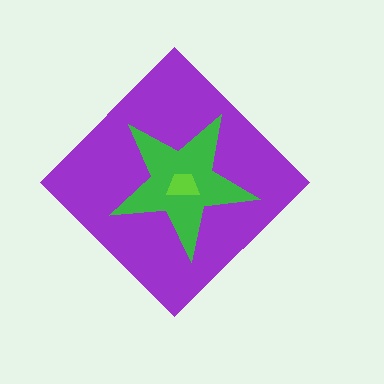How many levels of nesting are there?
3.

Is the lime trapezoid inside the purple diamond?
Yes.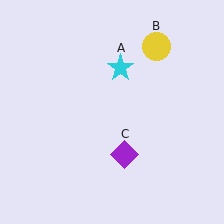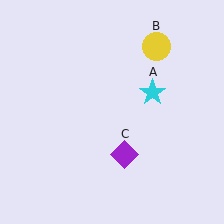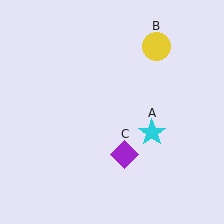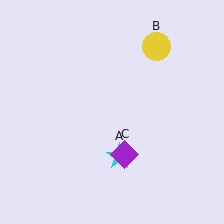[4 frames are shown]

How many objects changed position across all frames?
1 object changed position: cyan star (object A).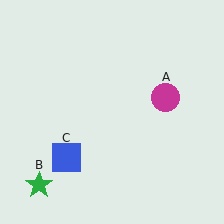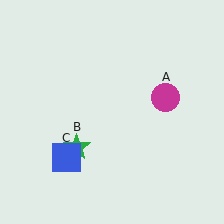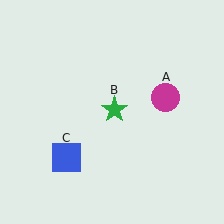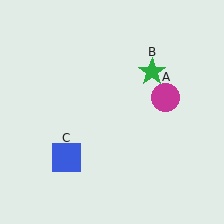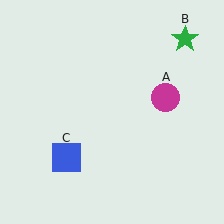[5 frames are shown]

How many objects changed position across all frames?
1 object changed position: green star (object B).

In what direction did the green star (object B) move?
The green star (object B) moved up and to the right.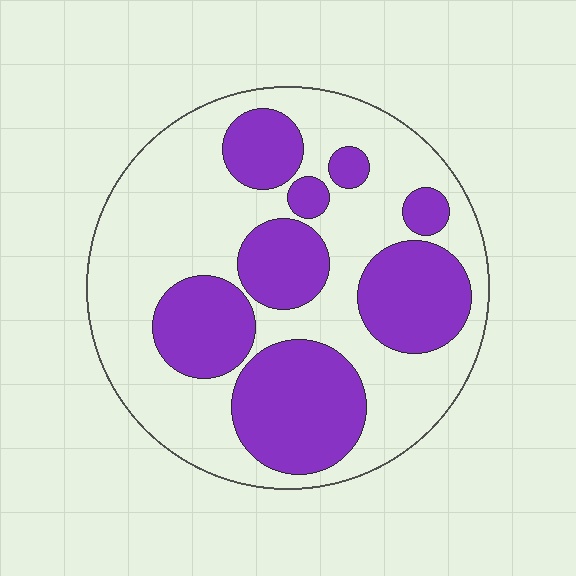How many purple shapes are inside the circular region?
8.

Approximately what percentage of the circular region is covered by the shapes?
Approximately 40%.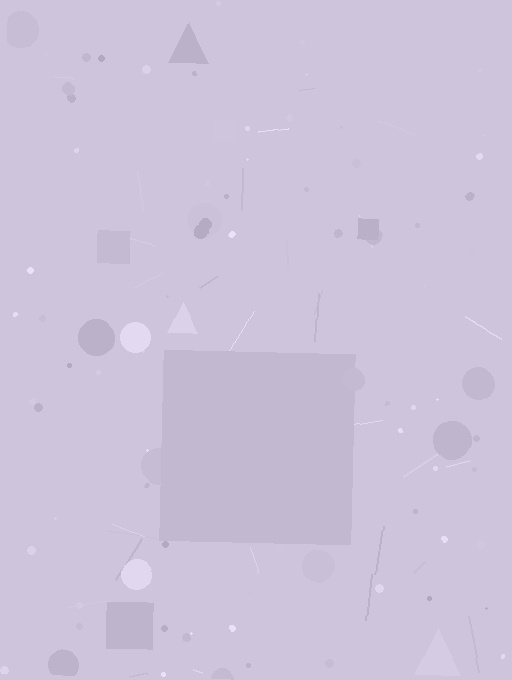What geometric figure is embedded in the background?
A square is embedded in the background.